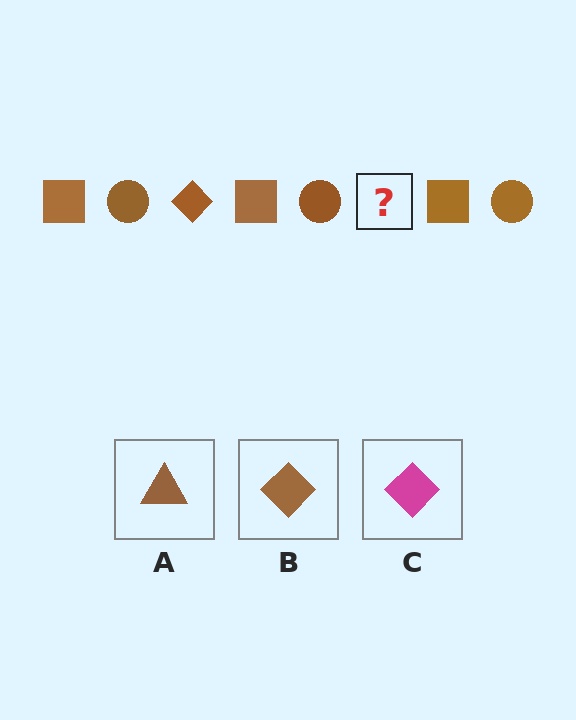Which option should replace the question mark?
Option B.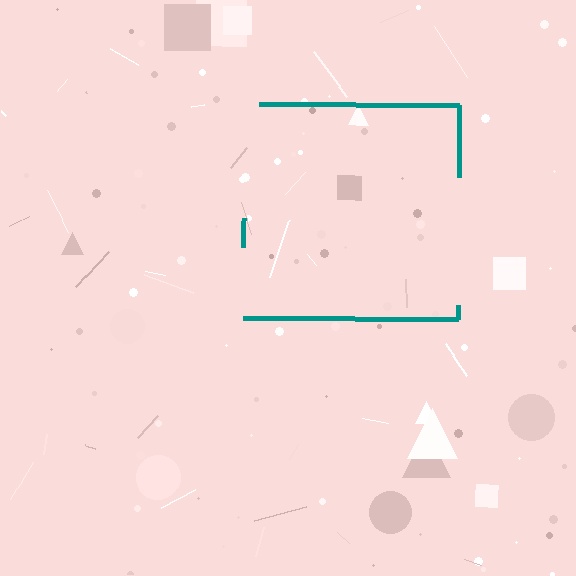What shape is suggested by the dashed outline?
The dashed outline suggests a square.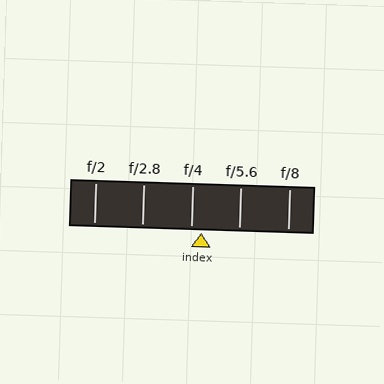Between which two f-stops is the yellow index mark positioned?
The index mark is between f/4 and f/5.6.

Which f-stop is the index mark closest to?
The index mark is closest to f/4.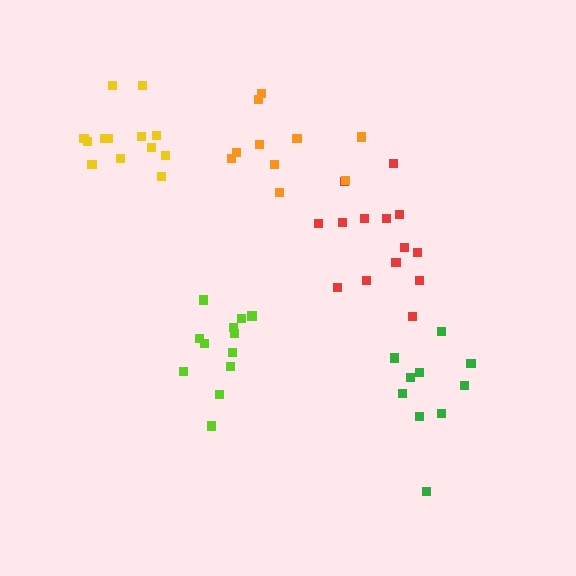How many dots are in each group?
Group 1: 12 dots, Group 2: 14 dots, Group 3: 10 dots, Group 4: 10 dots, Group 5: 13 dots (59 total).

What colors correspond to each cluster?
The clusters are colored: lime, red, orange, green, yellow.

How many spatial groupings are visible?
There are 5 spatial groupings.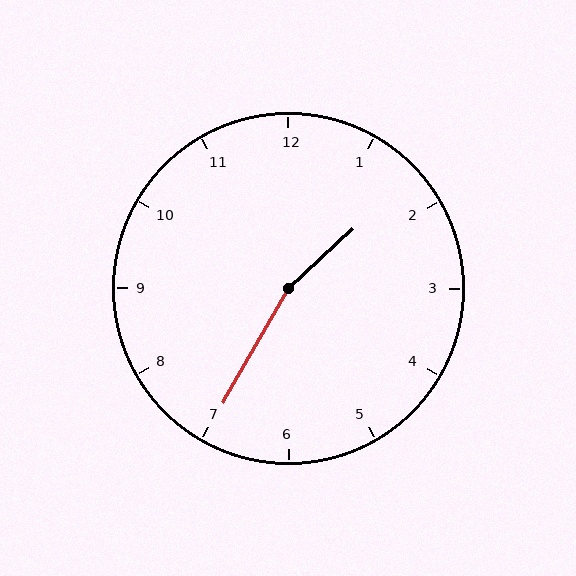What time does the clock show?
1:35.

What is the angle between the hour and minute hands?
Approximately 162 degrees.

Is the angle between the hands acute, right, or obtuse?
It is obtuse.